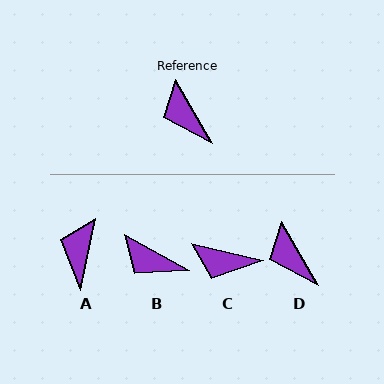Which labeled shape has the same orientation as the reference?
D.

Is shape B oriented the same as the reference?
No, it is off by about 32 degrees.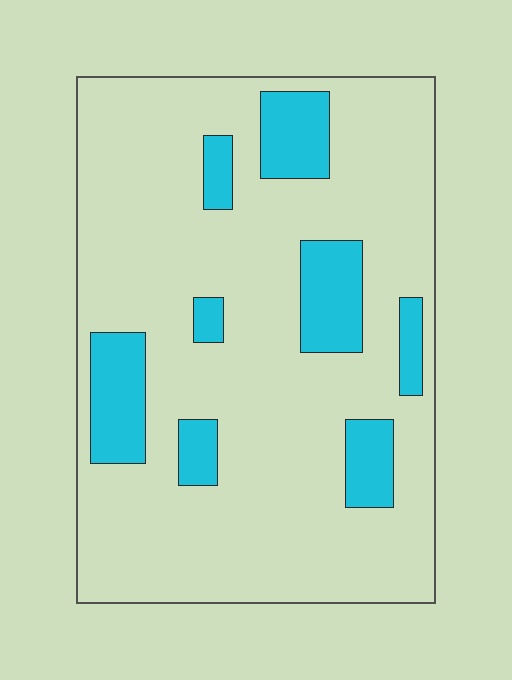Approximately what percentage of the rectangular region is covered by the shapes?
Approximately 20%.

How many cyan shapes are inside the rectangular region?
8.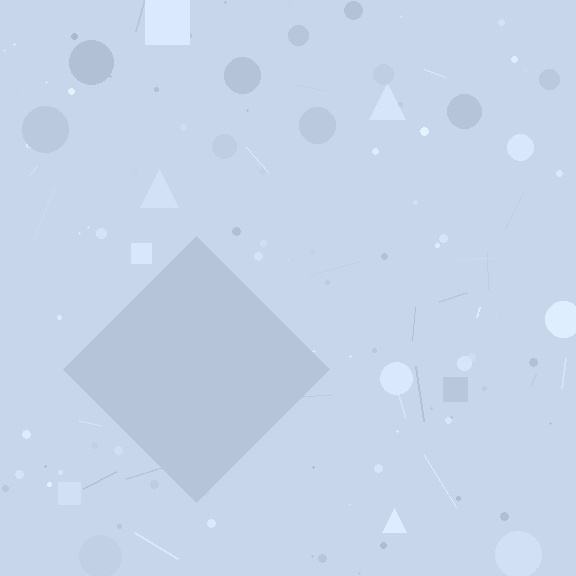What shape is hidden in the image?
A diamond is hidden in the image.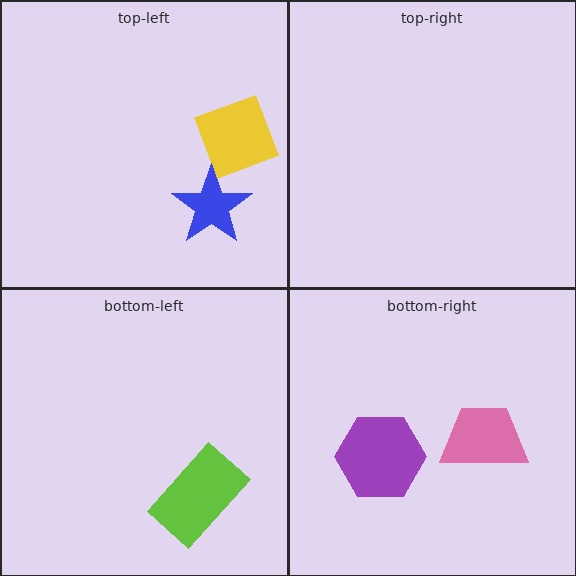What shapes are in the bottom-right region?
The purple hexagon, the pink trapezoid.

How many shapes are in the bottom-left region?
1.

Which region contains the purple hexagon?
The bottom-right region.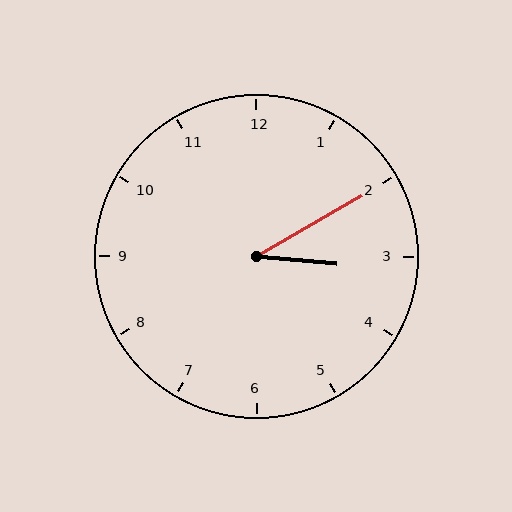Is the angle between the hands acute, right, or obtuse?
It is acute.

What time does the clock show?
3:10.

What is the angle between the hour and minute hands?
Approximately 35 degrees.